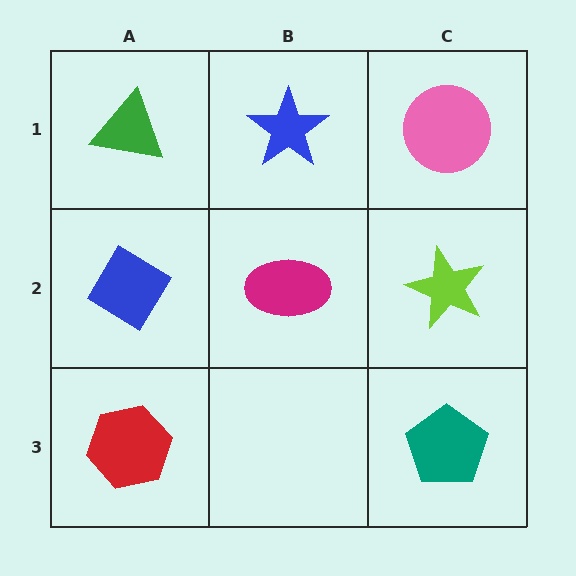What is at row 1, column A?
A green triangle.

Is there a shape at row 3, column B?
No, that cell is empty.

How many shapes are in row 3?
2 shapes.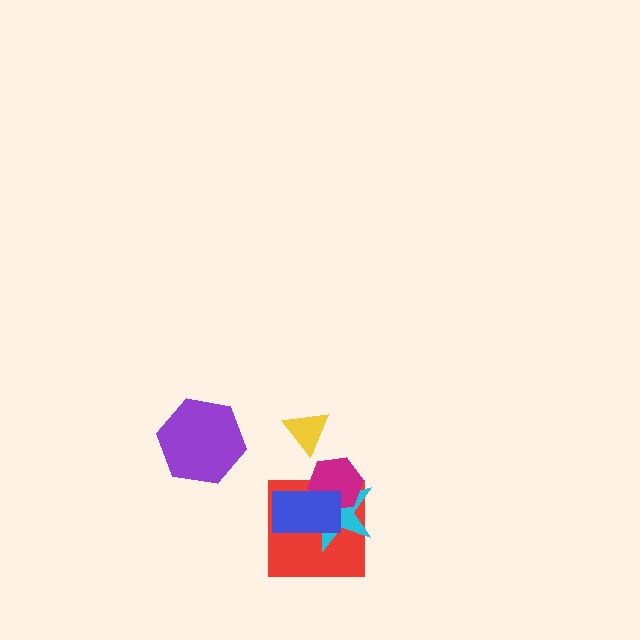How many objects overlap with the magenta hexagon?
3 objects overlap with the magenta hexagon.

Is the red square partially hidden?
Yes, it is partially covered by another shape.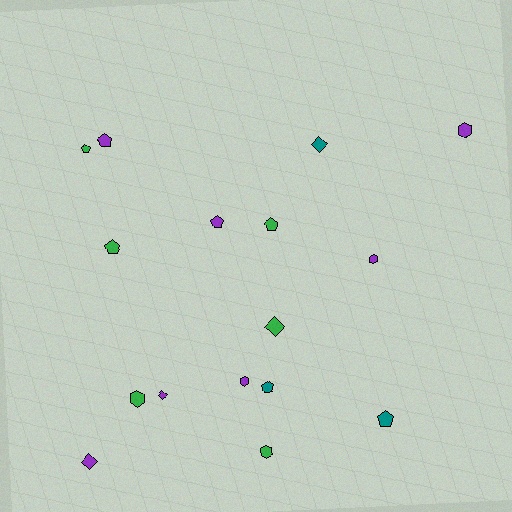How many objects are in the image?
There are 16 objects.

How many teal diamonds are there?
There is 1 teal diamond.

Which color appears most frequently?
Purple, with 7 objects.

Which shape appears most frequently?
Pentagon, with 7 objects.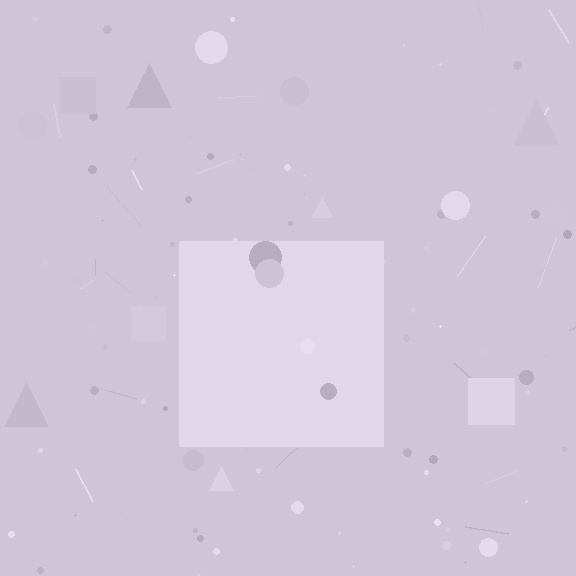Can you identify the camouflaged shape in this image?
The camouflaged shape is a square.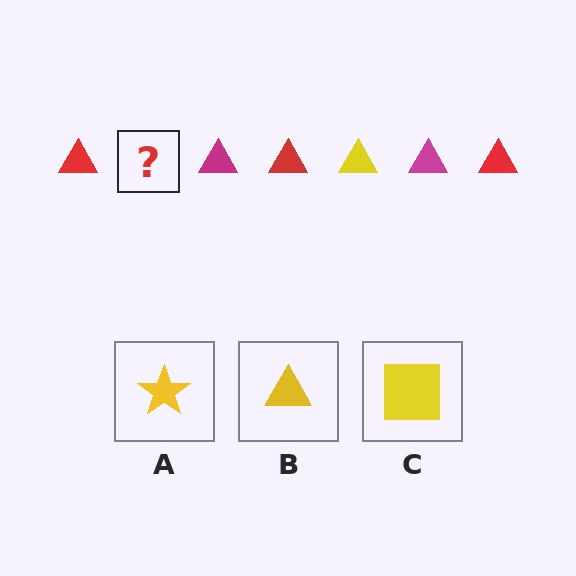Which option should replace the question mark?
Option B.